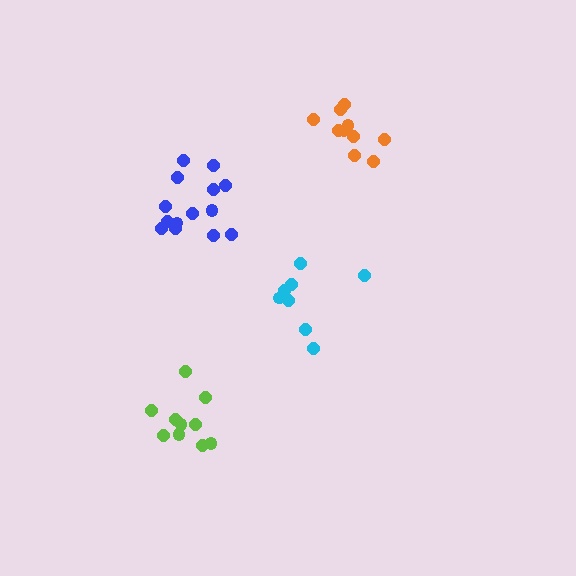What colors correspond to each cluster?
The clusters are colored: blue, cyan, lime, orange.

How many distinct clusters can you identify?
There are 4 distinct clusters.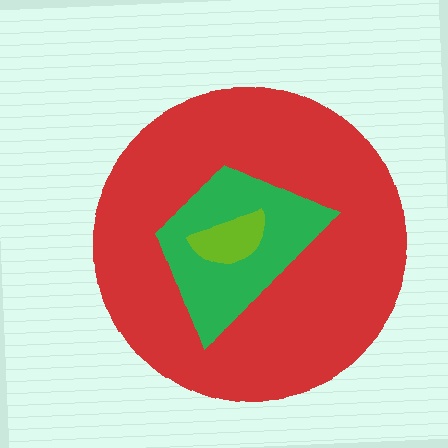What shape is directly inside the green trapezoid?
The lime semicircle.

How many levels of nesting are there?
3.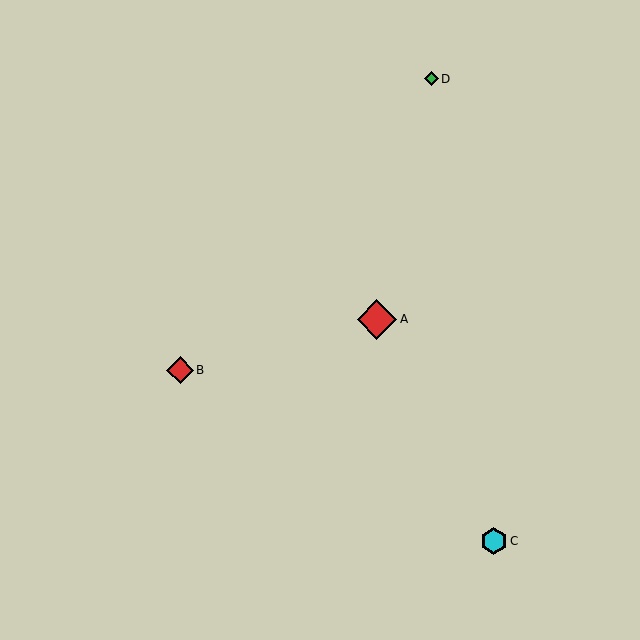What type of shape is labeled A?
Shape A is a red diamond.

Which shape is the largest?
The red diamond (labeled A) is the largest.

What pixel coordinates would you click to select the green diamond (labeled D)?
Click at (431, 79) to select the green diamond D.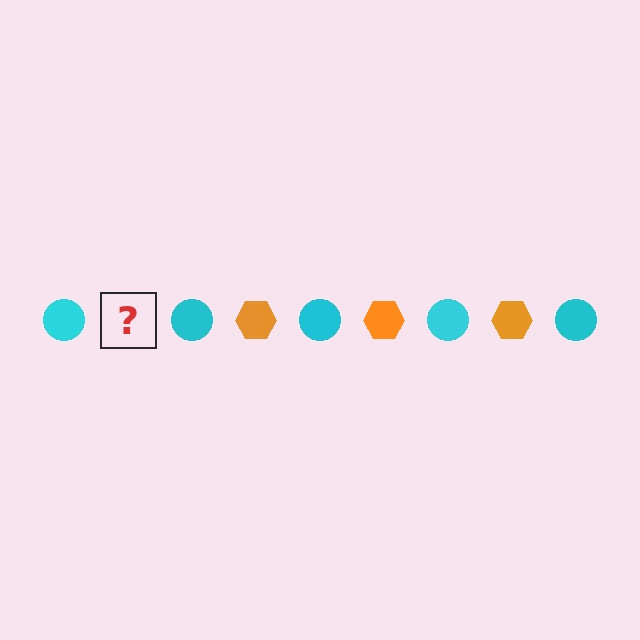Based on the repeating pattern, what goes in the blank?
The blank should be an orange hexagon.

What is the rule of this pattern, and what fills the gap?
The rule is that the pattern alternates between cyan circle and orange hexagon. The gap should be filled with an orange hexagon.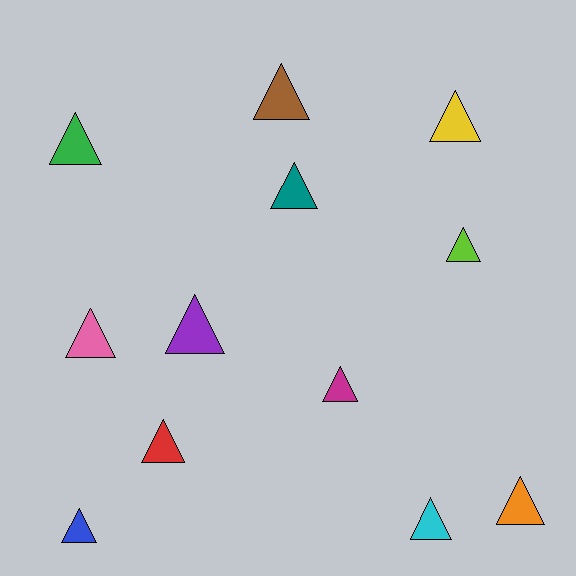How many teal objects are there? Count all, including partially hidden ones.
There is 1 teal object.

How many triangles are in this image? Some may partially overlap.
There are 12 triangles.